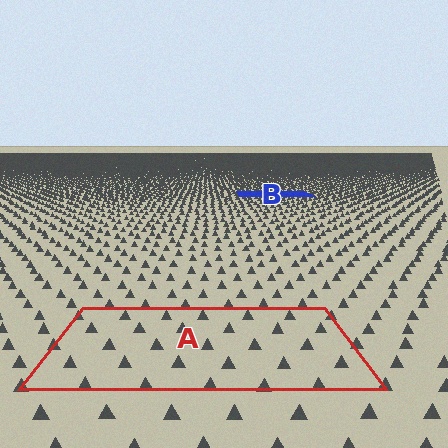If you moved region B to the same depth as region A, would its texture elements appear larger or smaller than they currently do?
They would appear larger. At a closer depth, the same texture elements are projected at a bigger on-screen size.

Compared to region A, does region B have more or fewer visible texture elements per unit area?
Region B has more texture elements per unit area — they are packed more densely because it is farther away.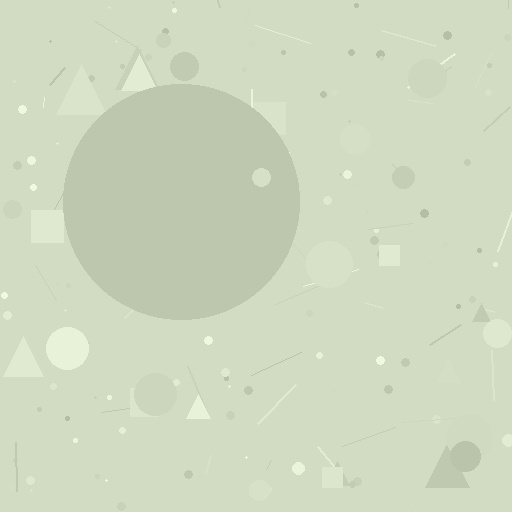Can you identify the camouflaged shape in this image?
The camouflaged shape is a circle.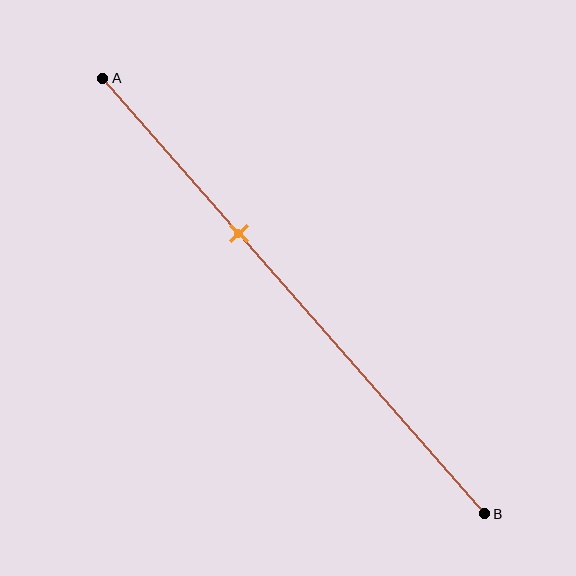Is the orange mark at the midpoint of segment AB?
No, the mark is at about 35% from A, not at the 50% midpoint.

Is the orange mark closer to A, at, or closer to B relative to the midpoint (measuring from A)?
The orange mark is closer to point A than the midpoint of segment AB.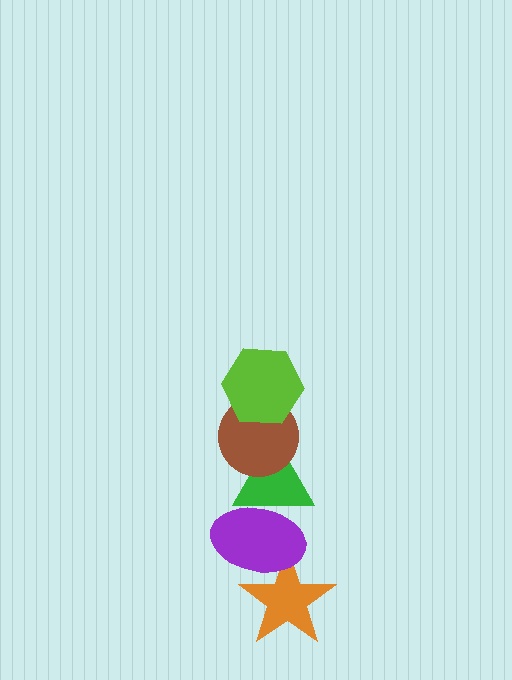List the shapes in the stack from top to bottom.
From top to bottom: the lime hexagon, the brown circle, the green triangle, the purple ellipse, the orange star.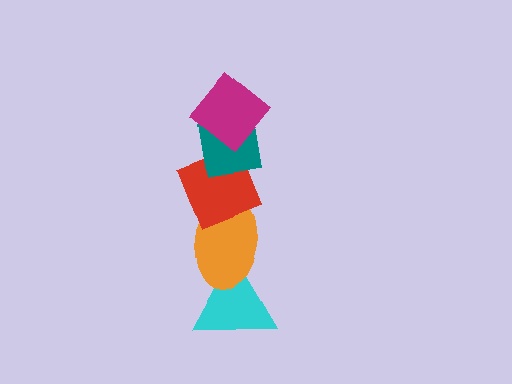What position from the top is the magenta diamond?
The magenta diamond is 1st from the top.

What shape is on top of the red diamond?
The teal square is on top of the red diamond.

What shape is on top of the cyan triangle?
The orange ellipse is on top of the cyan triangle.